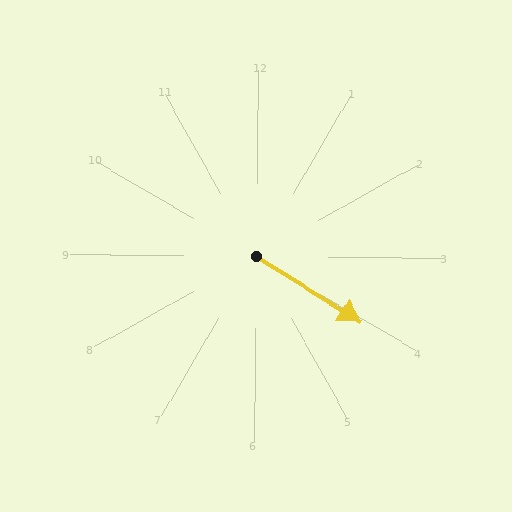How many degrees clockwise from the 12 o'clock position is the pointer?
Approximately 121 degrees.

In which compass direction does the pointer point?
Southeast.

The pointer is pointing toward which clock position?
Roughly 4 o'clock.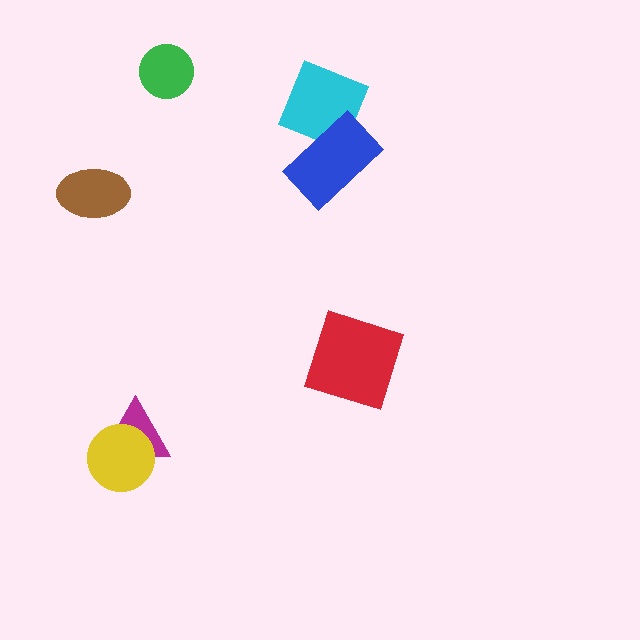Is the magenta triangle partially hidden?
Yes, it is partially covered by another shape.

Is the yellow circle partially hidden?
No, no other shape covers it.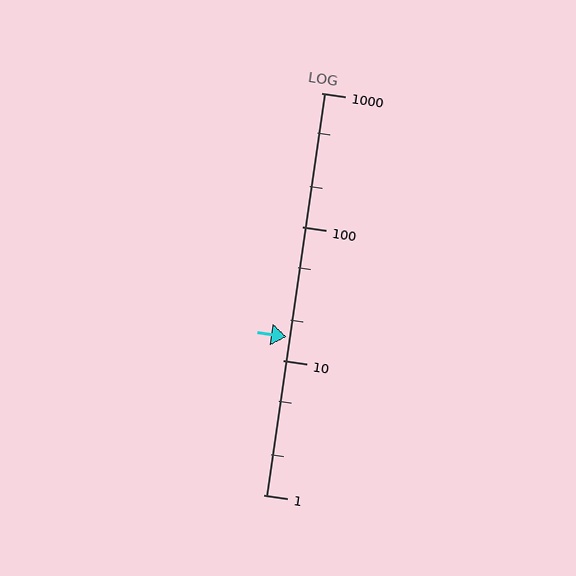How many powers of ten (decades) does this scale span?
The scale spans 3 decades, from 1 to 1000.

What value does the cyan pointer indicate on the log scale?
The pointer indicates approximately 15.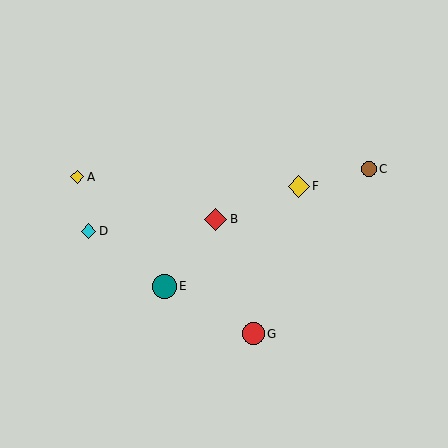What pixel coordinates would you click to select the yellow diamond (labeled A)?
Click at (77, 177) to select the yellow diamond A.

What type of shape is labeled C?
Shape C is a brown circle.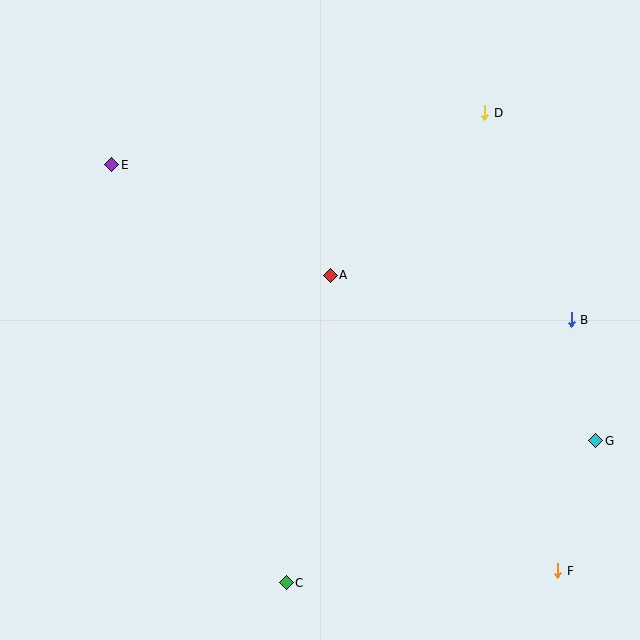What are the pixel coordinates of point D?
Point D is at (485, 113).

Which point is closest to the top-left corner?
Point E is closest to the top-left corner.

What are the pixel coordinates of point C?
Point C is at (286, 583).